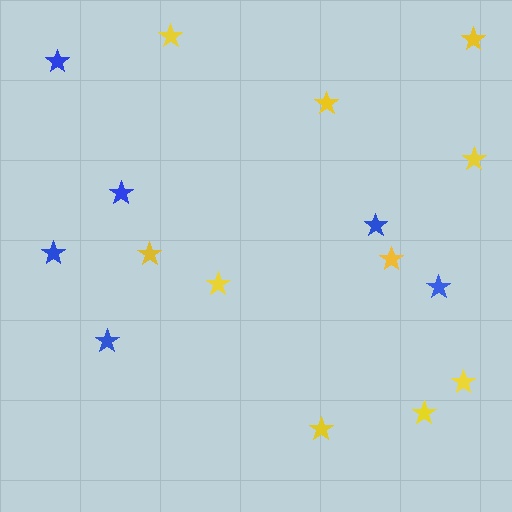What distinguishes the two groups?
There are 2 groups: one group of blue stars (6) and one group of yellow stars (10).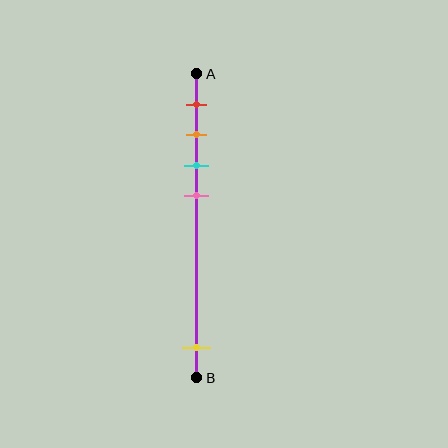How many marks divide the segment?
There are 5 marks dividing the segment.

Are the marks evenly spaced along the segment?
No, the marks are not evenly spaced.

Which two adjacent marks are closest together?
The orange and cyan marks are the closest adjacent pair.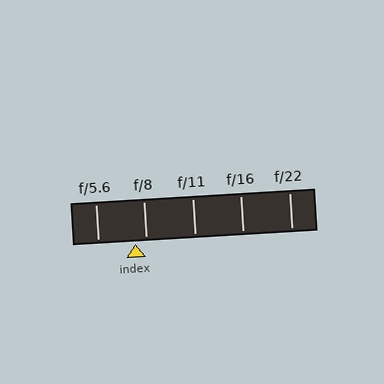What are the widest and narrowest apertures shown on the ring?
The widest aperture shown is f/5.6 and the narrowest is f/22.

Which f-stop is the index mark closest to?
The index mark is closest to f/8.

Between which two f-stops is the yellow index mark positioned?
The index mark is between f/5.6 and f/8.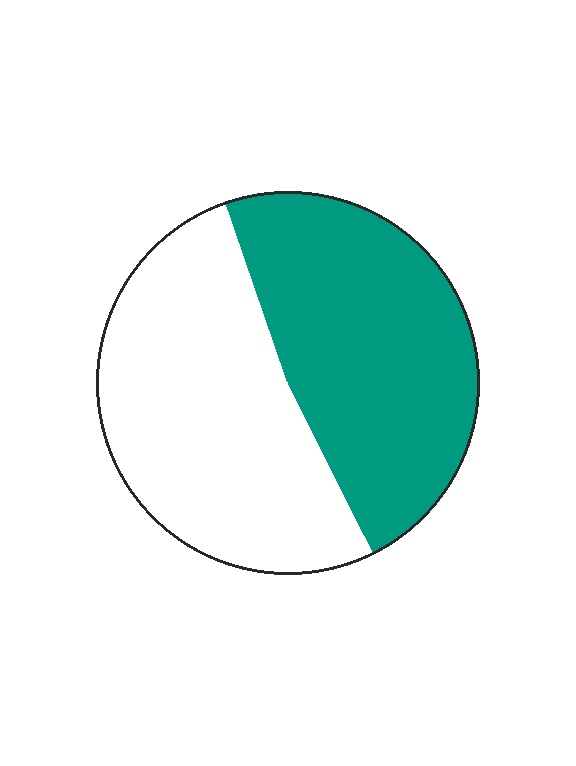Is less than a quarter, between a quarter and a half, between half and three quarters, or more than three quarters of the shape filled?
Between a quarter and a half.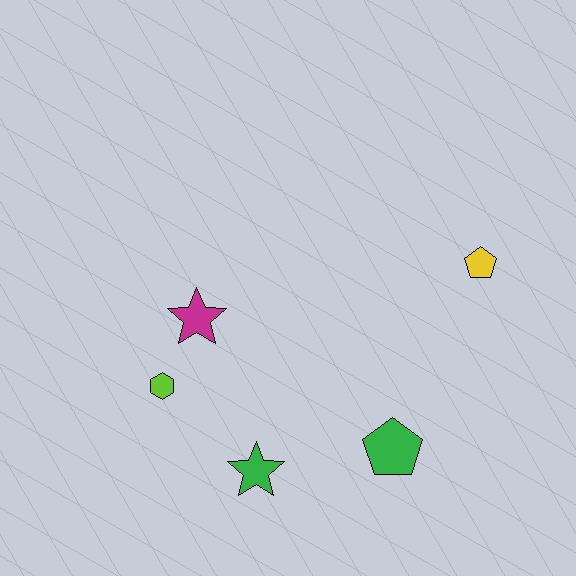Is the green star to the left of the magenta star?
No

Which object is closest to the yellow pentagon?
The green pentagon is closest to the yellow pentagon.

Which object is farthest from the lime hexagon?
The yellow pentagon is farthest from the lime hexagon.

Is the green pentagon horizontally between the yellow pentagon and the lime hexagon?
Yes